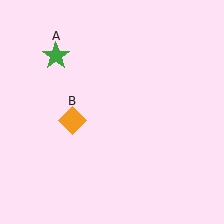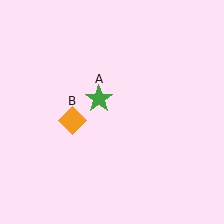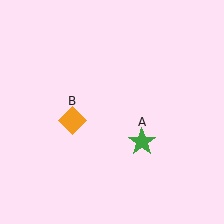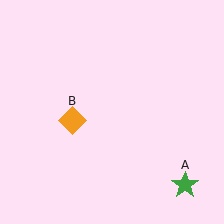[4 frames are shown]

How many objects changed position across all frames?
1 object changed position: green star (object A).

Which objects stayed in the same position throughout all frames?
Orange diamond (object B) remained stationary.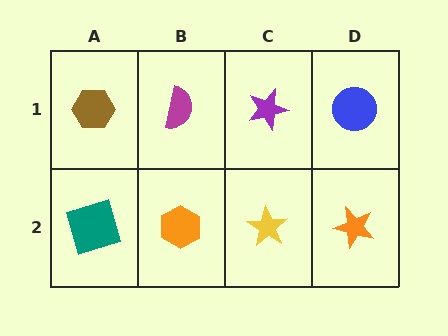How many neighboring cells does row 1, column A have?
2.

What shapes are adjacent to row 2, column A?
A brown hexagon (row 1, column A), an orange hexagon (row 2, column B).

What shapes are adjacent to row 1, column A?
A teal square (row 2, column A), a magenta semicircle (row 1, column B).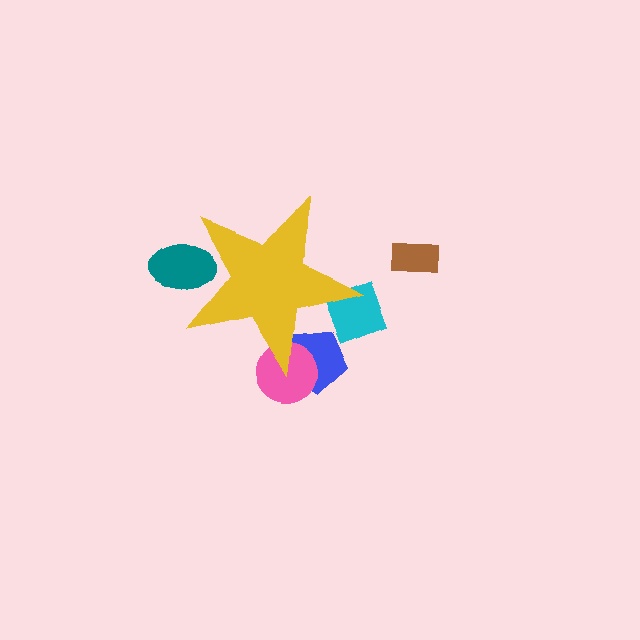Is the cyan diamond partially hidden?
Yes, the cyan diamond is partially hidden behind the yellow star.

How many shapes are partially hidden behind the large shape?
4 shapes are partially hidden.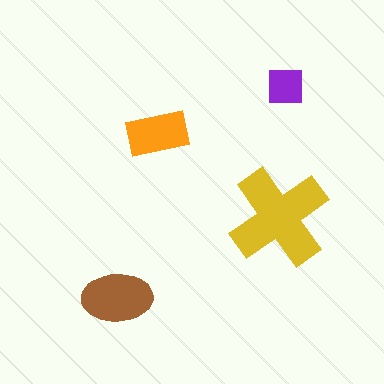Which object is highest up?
The purple square is topmost.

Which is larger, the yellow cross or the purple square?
The yellow cross.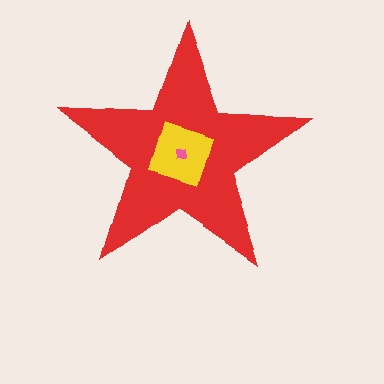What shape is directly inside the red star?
The yellow square.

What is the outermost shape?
The red star.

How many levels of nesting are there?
3.